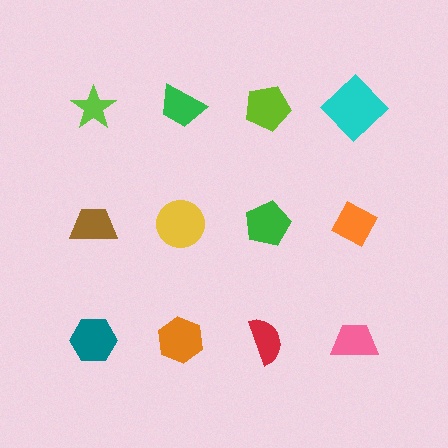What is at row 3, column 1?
A teal hexagon.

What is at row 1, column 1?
A lime star.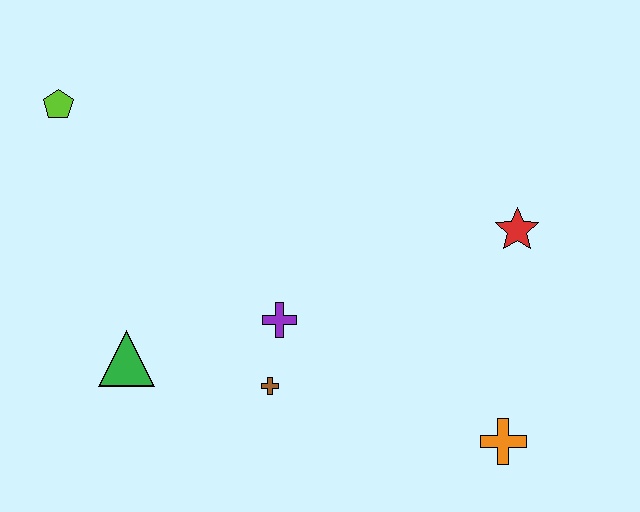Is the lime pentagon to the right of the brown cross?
No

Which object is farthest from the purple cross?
The lime pentagon is farthest from the purple cross.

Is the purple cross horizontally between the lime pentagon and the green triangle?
No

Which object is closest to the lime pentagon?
The green triangle is closest to the lime pentagon.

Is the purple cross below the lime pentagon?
Yes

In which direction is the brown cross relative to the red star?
The brown cross is to the left of the red star.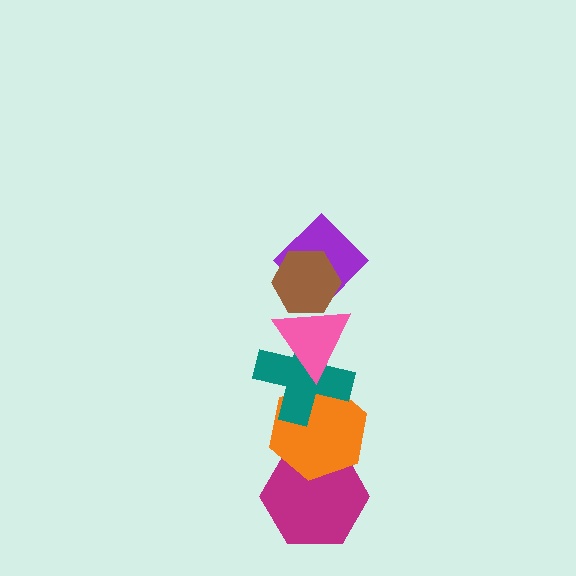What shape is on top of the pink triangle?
The purple diamond is on top of the pink triangle.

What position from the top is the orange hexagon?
The orange hexagon is 5th from the top.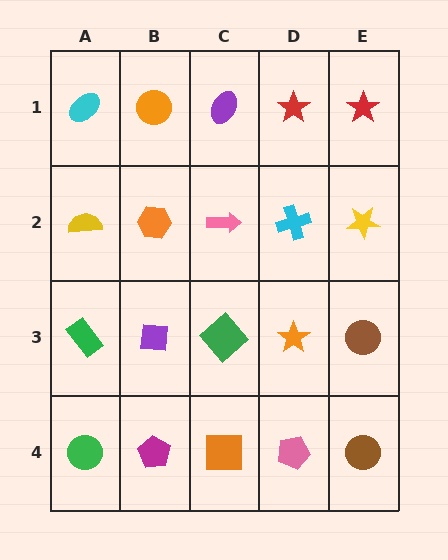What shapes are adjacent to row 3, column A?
A yellow semicircle (row 2, column A), a green circle (row 4, column A), a purple square (row 3, column B).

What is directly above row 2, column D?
A red star.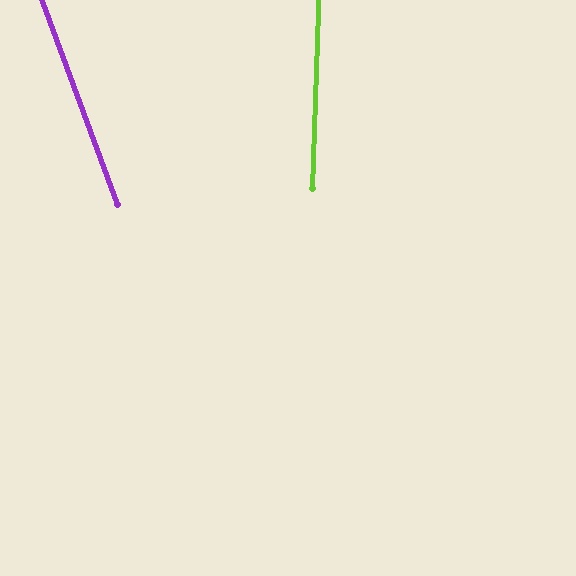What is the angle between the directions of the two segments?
Approximately 22 degrees.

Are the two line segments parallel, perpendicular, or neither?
Neither parallel nor perpendicular — they differ by about 22°.